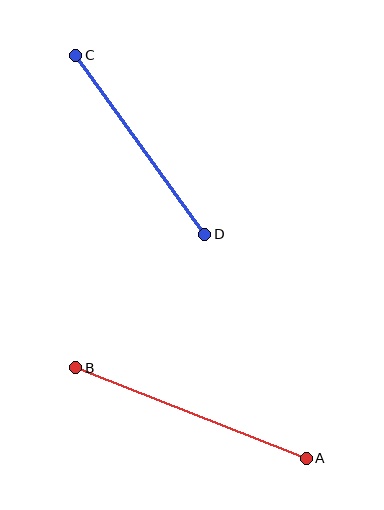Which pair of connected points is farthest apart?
Points A and B are farthest apart.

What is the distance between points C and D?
The distance is approximately 221 pixels.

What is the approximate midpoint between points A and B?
The midpoint is at approximately (191, 413) pixels.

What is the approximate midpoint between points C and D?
The midpoint is at approximately (140, 145) pixels.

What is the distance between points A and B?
The distance is approximately 248 pixels.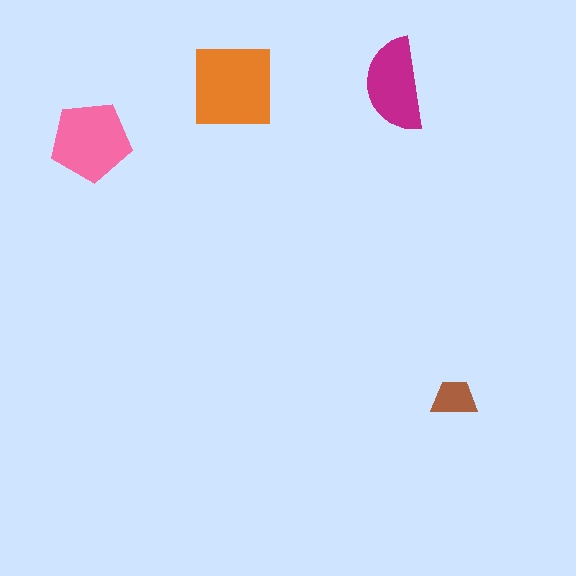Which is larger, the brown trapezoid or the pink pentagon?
The pink pentagon.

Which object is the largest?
The orange square.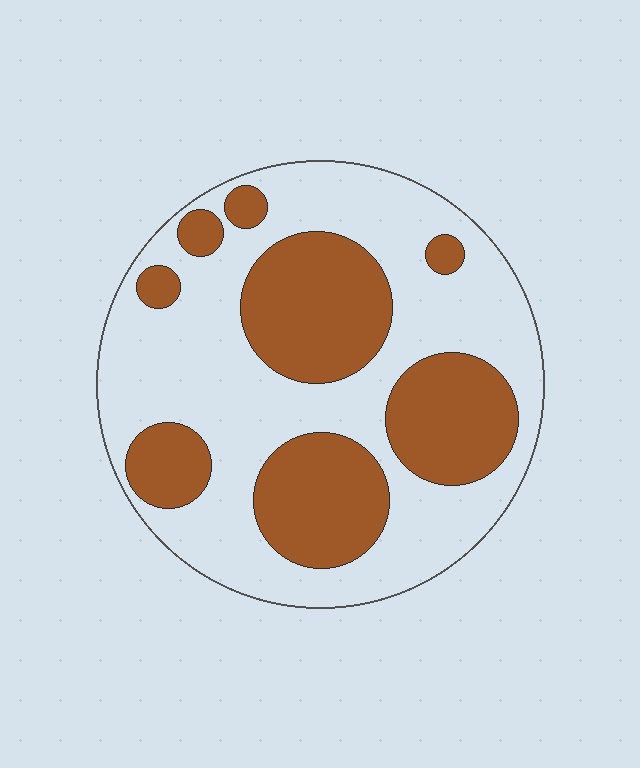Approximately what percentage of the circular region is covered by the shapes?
Approximately 35%.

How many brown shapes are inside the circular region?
8.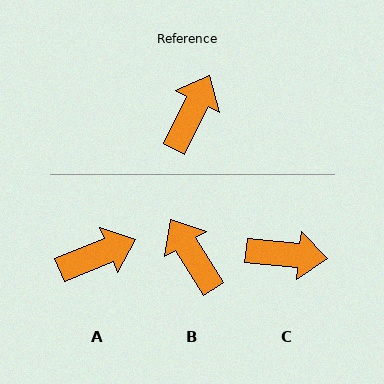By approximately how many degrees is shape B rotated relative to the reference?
Approximately 58 degrees counter-clockwise.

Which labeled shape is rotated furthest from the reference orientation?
C, about 69 degrees away.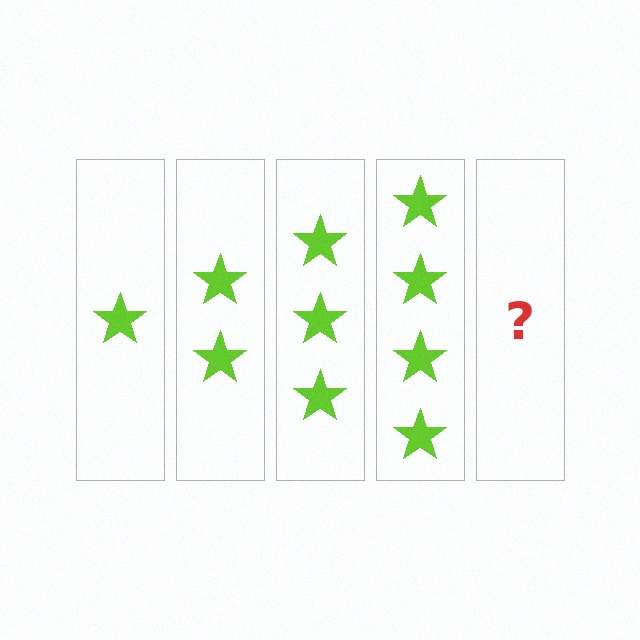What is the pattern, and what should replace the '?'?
The pattern is that each step adds one more star. The '?' should be 5 stars.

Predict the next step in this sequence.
The next step is 5 stars.